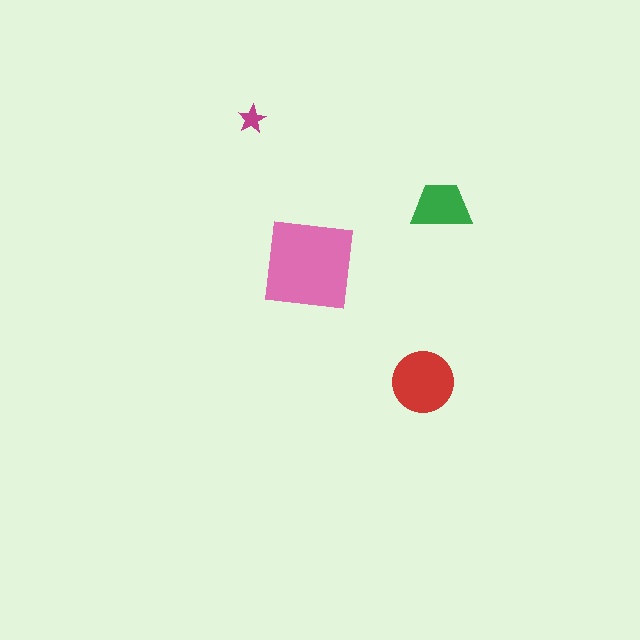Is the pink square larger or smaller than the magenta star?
Larger.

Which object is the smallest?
The magenta star.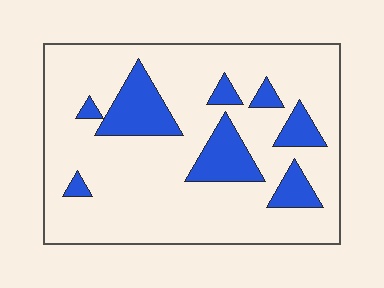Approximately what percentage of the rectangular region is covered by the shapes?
Approximately 20%.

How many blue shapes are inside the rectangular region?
8.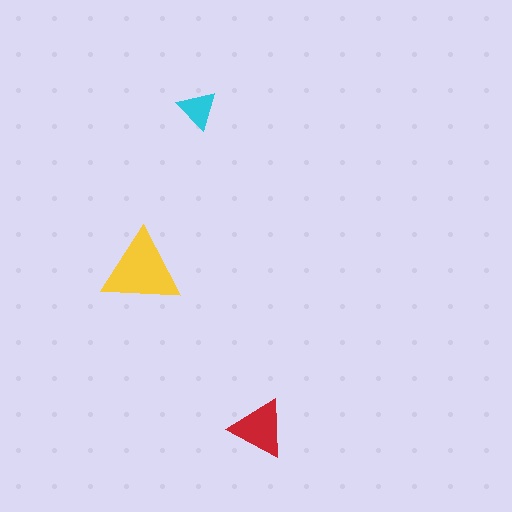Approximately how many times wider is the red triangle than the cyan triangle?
About 1.5 times wider.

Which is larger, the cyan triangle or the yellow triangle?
The yellow one.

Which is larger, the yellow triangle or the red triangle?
The yellow one.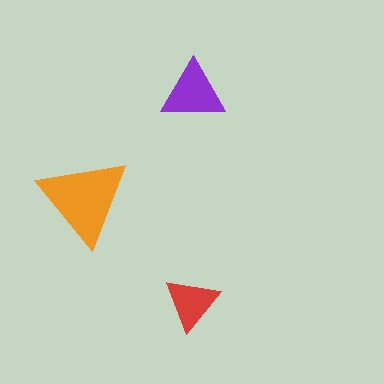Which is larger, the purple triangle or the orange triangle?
The orange one.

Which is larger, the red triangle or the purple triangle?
The purple one.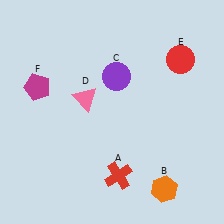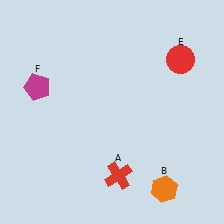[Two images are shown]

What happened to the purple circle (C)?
The purple circle (C) was removed in Image 2. It was in the top-right area of Image 1.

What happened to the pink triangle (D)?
The pink triangle (D) was removed in Image 2. It was in the top-left area of Image 1.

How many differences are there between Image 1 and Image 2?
There are 2 differences between the two images.